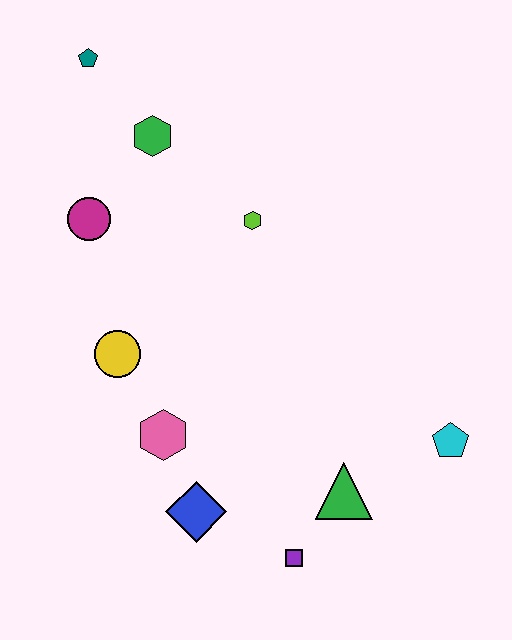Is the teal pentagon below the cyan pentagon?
No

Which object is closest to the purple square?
The green triangle is closest to the purple square.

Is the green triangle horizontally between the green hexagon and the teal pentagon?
No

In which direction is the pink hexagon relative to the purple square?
The pink hexagon is to the left of the purple square.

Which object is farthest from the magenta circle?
The cyan pentagon is farthest from the magenta circle.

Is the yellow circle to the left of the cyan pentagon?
Yes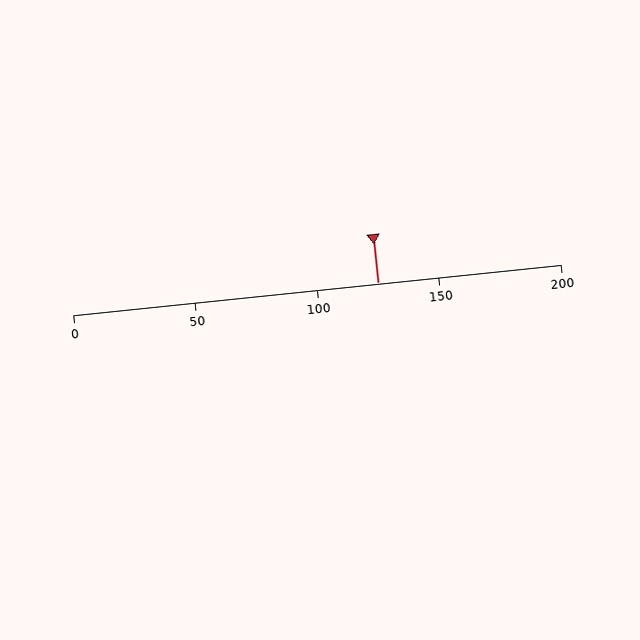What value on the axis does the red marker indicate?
The marker indicates approximately 125.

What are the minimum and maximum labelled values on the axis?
The axis runs from 0 to 200.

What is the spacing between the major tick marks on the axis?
The major ticks are spaced 50 apart.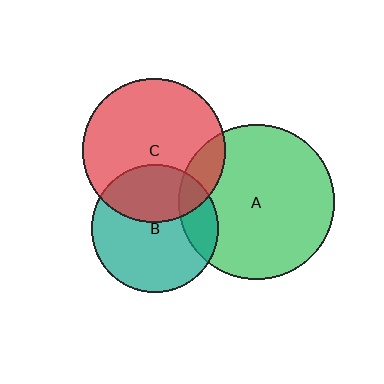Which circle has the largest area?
Circle A (green).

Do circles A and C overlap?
Yes.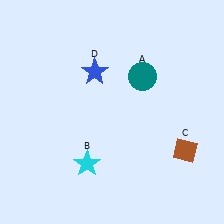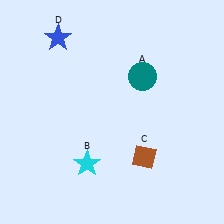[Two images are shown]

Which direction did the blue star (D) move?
The blue star (D) moved left.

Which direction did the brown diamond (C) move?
The brown diamond (C) moved left.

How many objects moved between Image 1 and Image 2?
2 objects moved between the two images.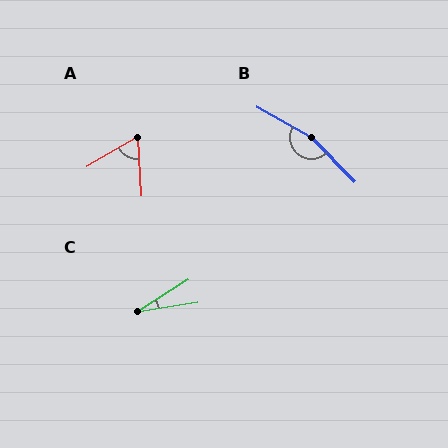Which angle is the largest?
B, at approximately 164 degrees.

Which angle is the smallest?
C, at approximately 24 degrees.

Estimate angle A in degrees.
Approximately 62 degrees.